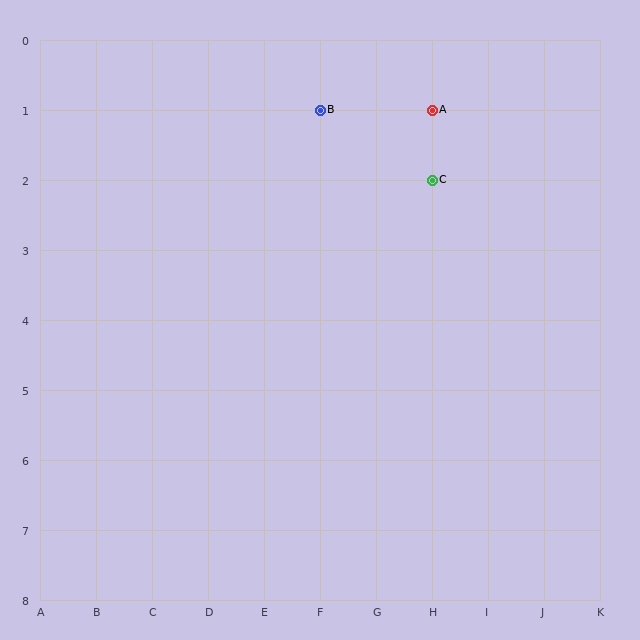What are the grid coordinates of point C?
Point C is at grid coordinates (H, 2).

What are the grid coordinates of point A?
Point A is at grid coordinates (H, 1).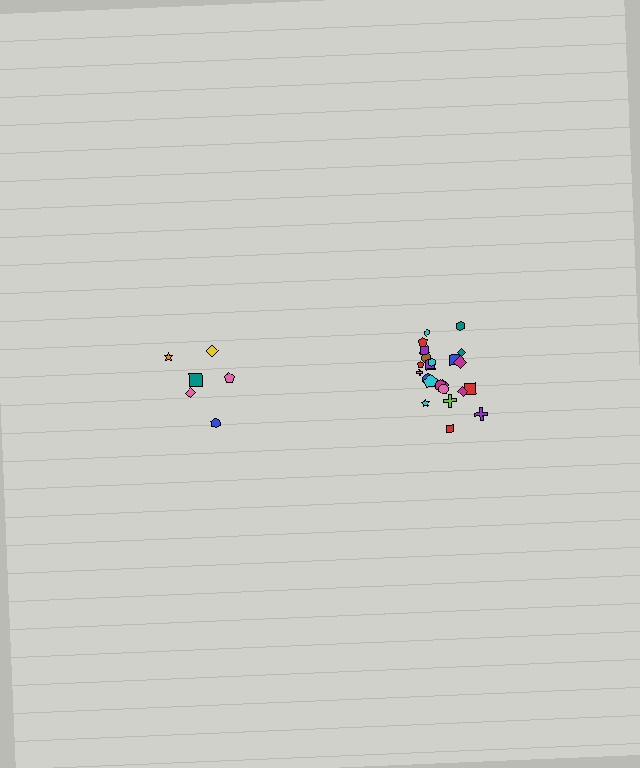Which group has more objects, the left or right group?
The right group.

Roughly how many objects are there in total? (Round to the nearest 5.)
Roughly 30 objects in total.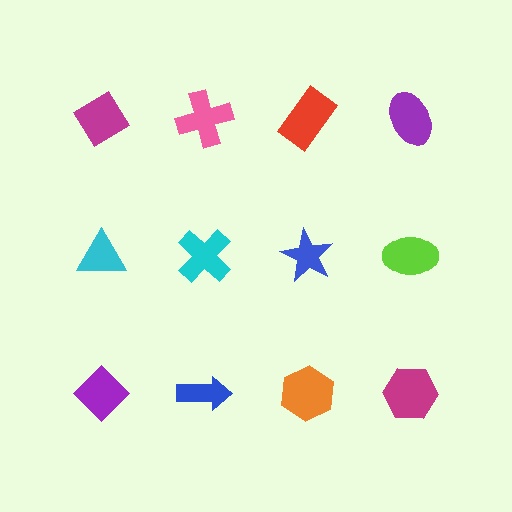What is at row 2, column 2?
A cyan cross.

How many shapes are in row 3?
4 shapes.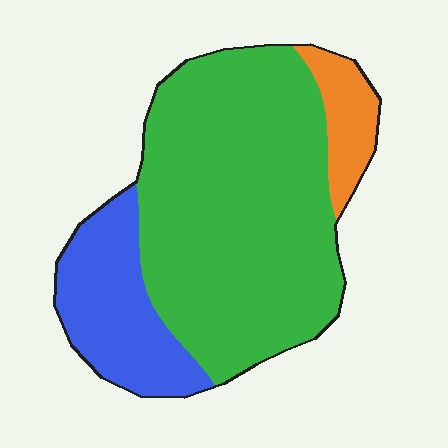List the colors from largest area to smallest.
From largest to smallest: green, blue, orange.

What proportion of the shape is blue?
Blue takes up about one fifth (1/5) of the shape.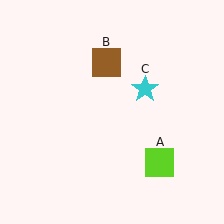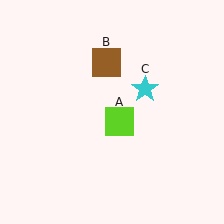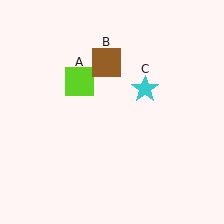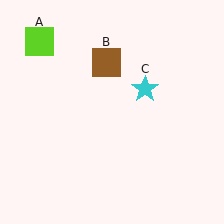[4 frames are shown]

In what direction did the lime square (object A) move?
The lime square (object A) moved up and to the left.